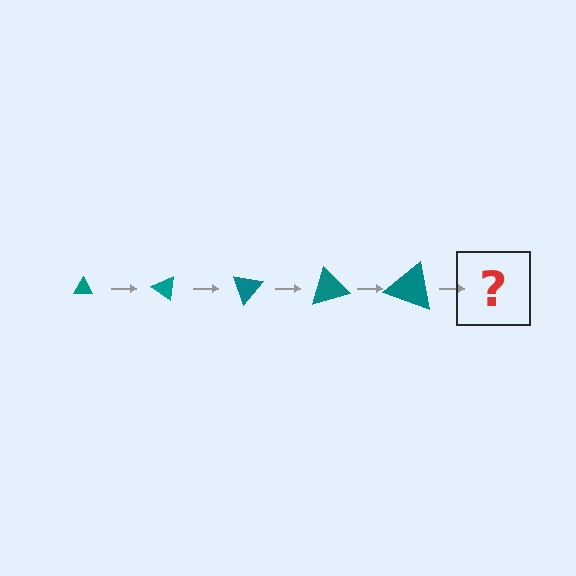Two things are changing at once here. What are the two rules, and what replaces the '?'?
The two rules are that the triangle grows larger each step and it rotates 35 degrees each step. The '?' should be a triangle, larger than the previous one and rotated 175 degrees from the start.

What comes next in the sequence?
The next element should be a triangle, larger than the previous one and rotated 175 degrees from the start.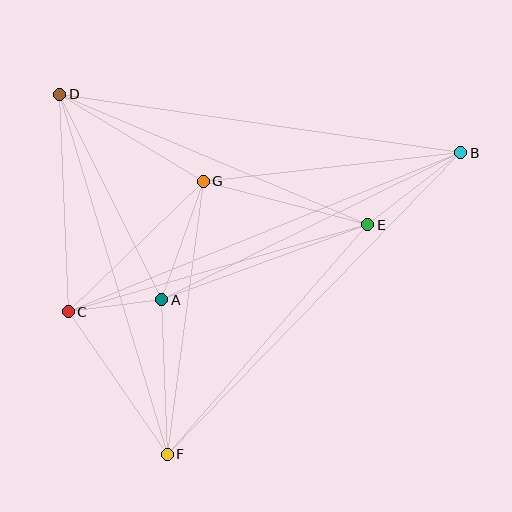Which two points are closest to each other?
Points A and C are closest to each other.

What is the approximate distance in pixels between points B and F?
The distance between B and F is approximately 420 pixels.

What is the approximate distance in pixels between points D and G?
The distance between D and G is approximately 168 pixels.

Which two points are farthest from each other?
Points B and C are farthest from each other.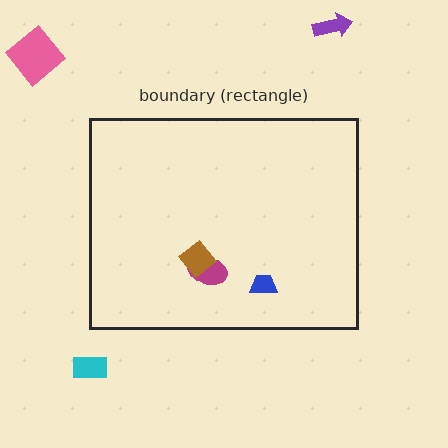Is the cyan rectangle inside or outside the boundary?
Outside.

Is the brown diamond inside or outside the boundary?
Inside.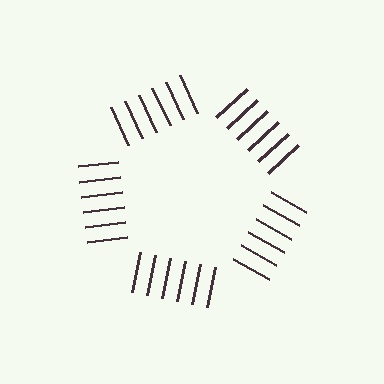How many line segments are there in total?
30 — 6 along each of the 5 edges.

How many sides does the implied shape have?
5 sides — the line-ends trace a pentagon.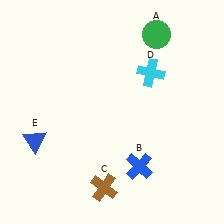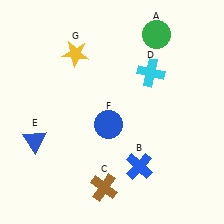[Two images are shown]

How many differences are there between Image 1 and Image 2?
There are 2 differences between the two images.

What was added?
A blue circle (F), a yellow star (G) were added in Image 2.